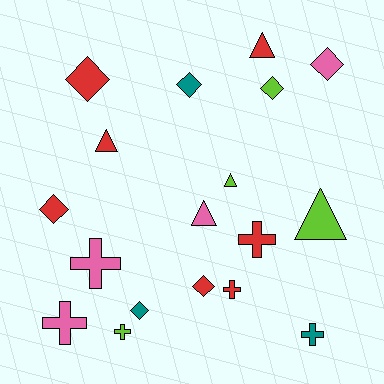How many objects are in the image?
There are 18 objects.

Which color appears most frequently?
Red, with 7 objects.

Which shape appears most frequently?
Diamond, with 7 objects.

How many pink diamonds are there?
There is 1 pink diamond.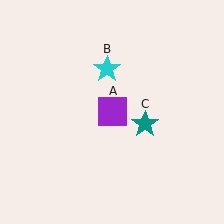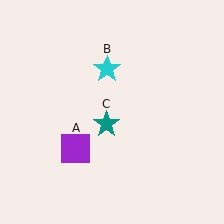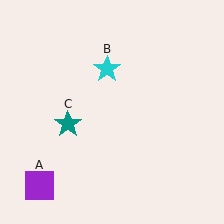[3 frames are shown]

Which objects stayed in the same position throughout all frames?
Cyan star (object B) remained stationary.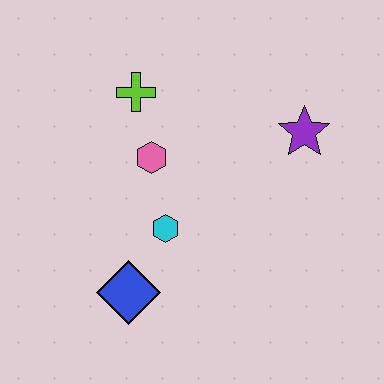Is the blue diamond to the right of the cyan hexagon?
No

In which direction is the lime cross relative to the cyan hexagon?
The lime cross is above the cyan hexagon.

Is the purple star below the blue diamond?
No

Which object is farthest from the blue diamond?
The purple star is farthest from the blue diamond.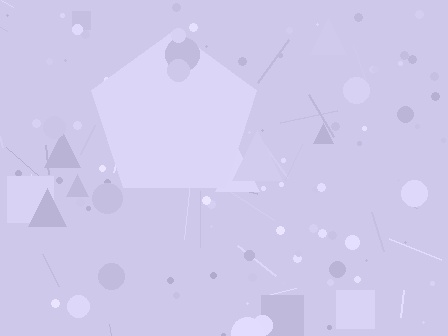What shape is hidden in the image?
A pentagon is hidden in the image.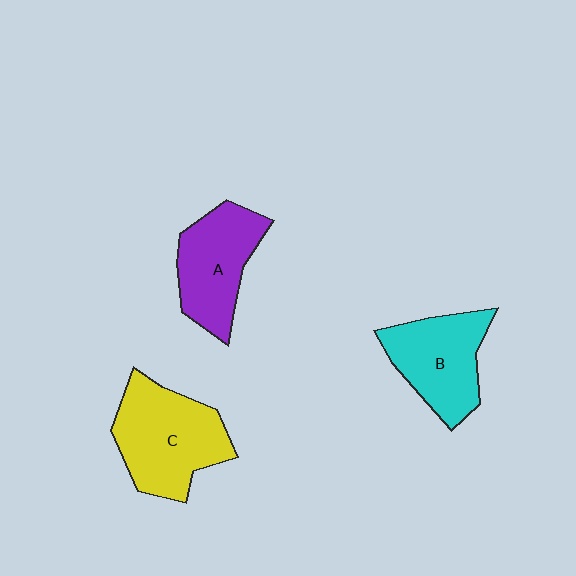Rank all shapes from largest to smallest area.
From largest to smallest: C (yellow), B (cyan), A (purple).